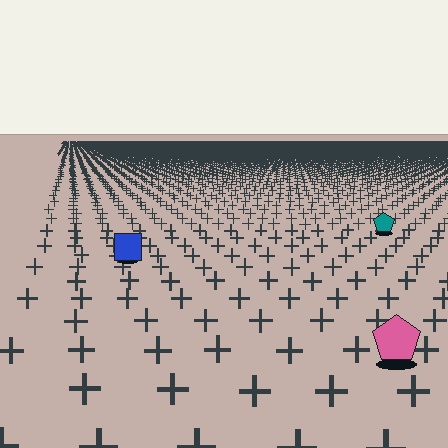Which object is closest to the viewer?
The pink pentagon is closest. The texture marks near it are larger and more spread out.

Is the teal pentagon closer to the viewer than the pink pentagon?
No. The pink pentagon is closer — you can tell from the texture gradient: the ground texture is coarser near it.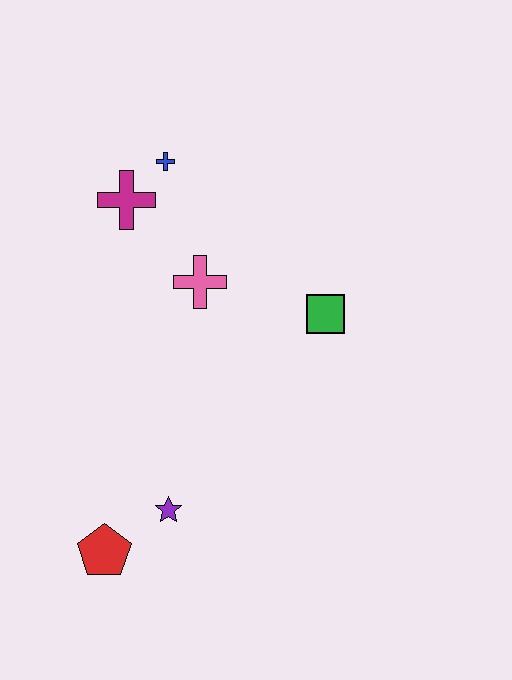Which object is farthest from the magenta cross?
The red pentagon is farthest from the magenta cross.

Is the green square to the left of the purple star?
No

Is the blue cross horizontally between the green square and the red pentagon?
Yes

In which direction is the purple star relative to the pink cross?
The purple star is below the pink cross.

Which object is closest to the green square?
The pink cross is closest to the green square.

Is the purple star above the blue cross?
No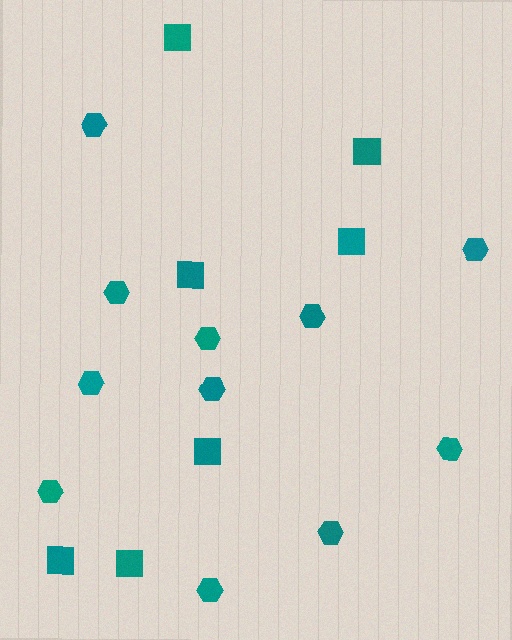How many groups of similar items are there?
There are 2 groups: one group of hexagons (11) and one group of squares (7).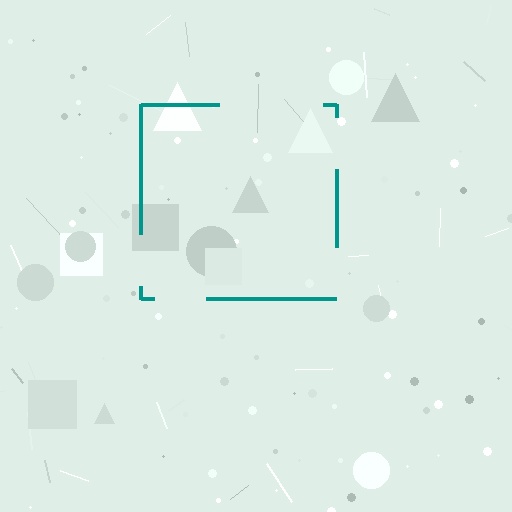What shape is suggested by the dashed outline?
The dashed outline suggests a square.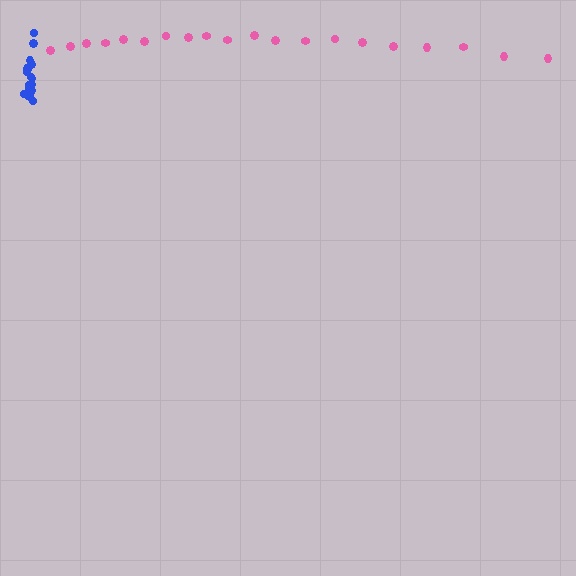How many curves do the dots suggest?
There are 2 distinct paths.